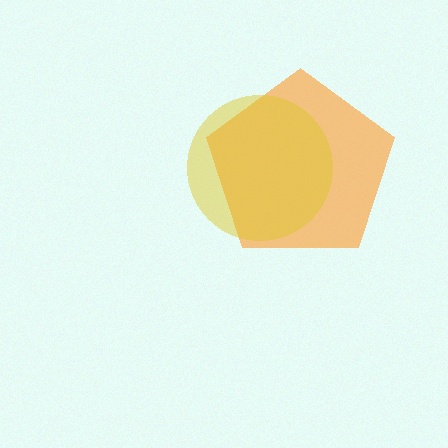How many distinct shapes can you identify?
There are 2 distinct shapes: an orange pentagon, a yellow circle.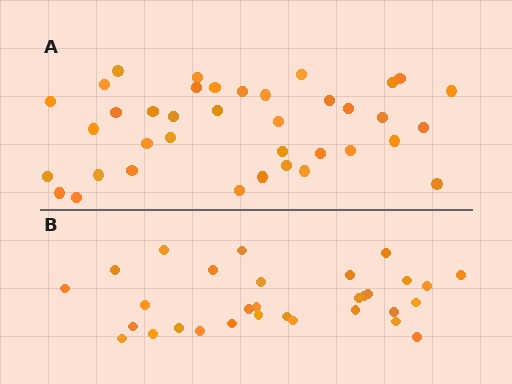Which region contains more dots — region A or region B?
Region A (the top region) has more dots.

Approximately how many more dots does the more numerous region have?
Region A has roughly 8 or so more dots than region B.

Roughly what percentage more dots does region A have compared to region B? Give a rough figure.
About 25% more.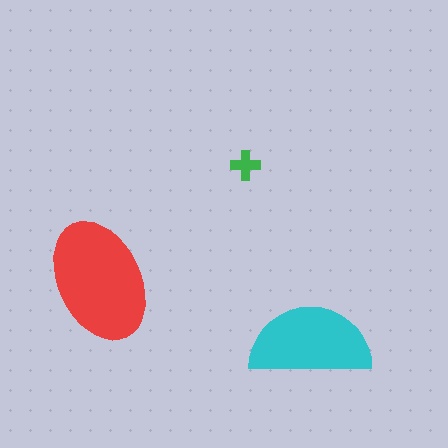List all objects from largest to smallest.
The red ellipse, the cyan semicircle, the green cross.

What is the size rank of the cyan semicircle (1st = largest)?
2nd.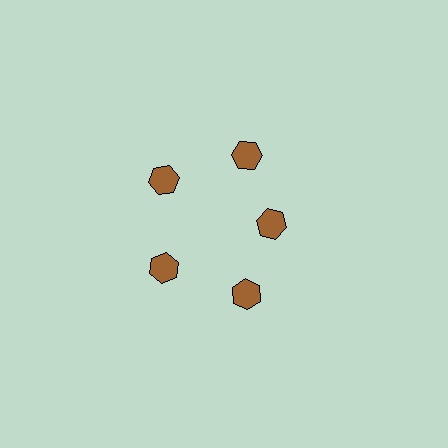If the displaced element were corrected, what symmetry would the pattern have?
It would have 5-fold rotational symmetry — the pattern would map onto itself every 72 degrees.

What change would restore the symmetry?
The symmetry would be restored by moving it outward, back onto the ring so that all 5 hexagons sit at equal angles and equal distance from the center.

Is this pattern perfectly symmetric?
No. The 5 brown hexagons are arranged in a ring, but one element near the 3 o'clock position is pulled inward toward the center, breaking the 5-fold rotational symmetry.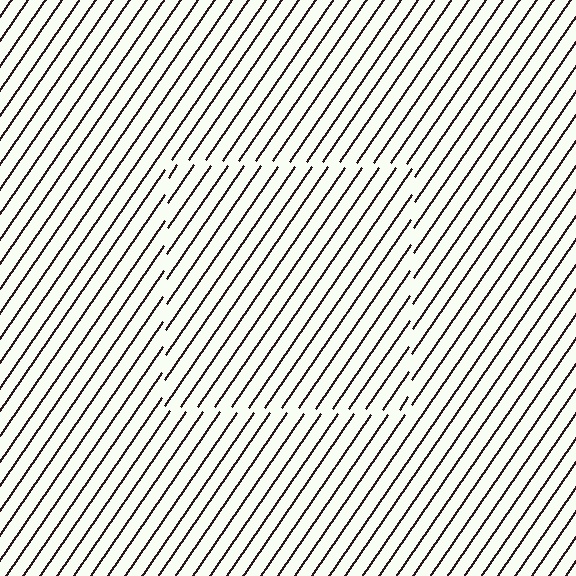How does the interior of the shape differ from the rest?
The interior of the shape contains the same grating, shifted by half a period — the contour is defined by the phase discontinuity where line-ends from the inner and outer gratings abut.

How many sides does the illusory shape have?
4 sides — the line-ends trace a square.